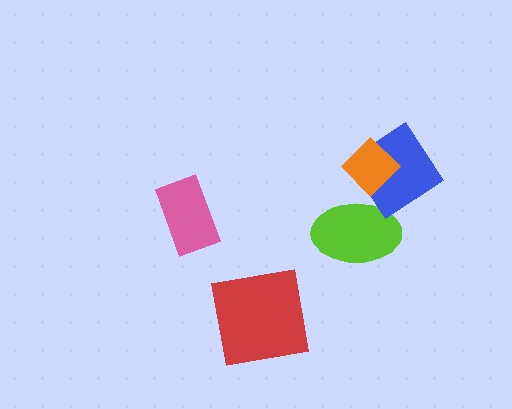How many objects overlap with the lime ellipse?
1 object overlaps with the lime ellipse.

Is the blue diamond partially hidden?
Yes, it is partially covered by another shape.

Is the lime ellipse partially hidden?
Yes, it is partially covered by another shape.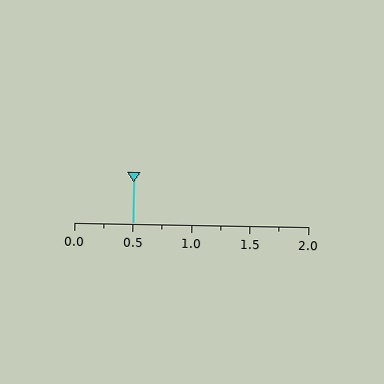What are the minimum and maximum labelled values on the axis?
The axis runs from 0.0 to 2.0.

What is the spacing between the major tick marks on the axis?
The major ticks are spaced 0.5 apart.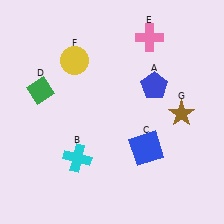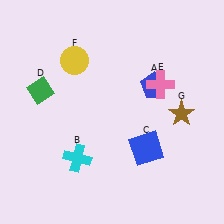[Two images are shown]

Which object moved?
The pink cross (E) moved down.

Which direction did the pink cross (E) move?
The pink cross (E) moved down.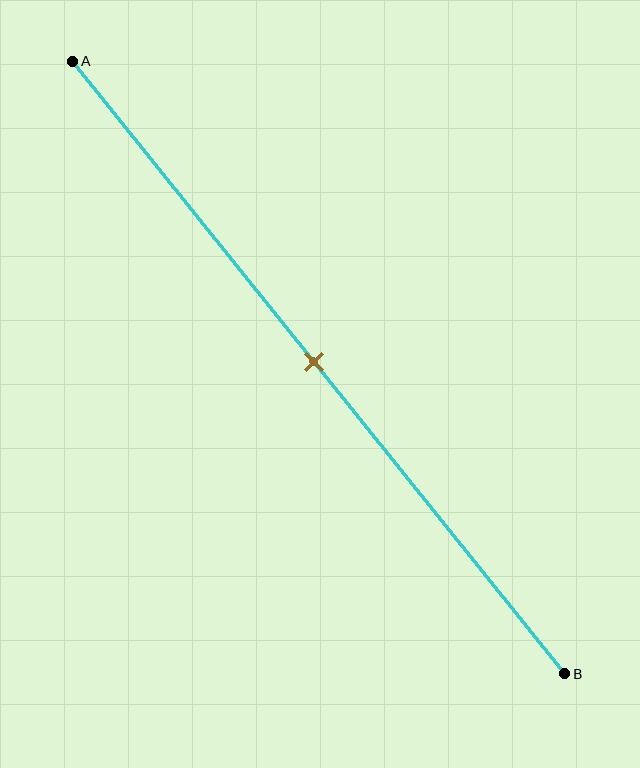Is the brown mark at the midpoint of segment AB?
Yes, the mark is approximately at the midpoint.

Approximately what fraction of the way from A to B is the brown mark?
The brown mark is approximately 50% of the way from A to B.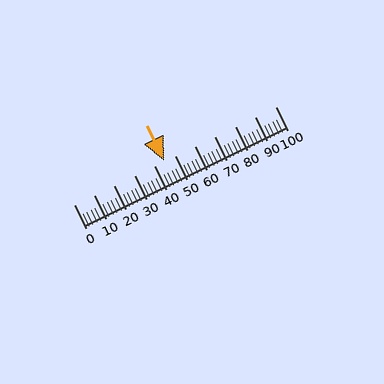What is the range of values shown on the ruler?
The ruler shows values from 0 to 100.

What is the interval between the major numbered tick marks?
The major tick marks are spaced 10 units apart.